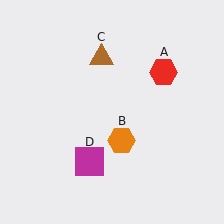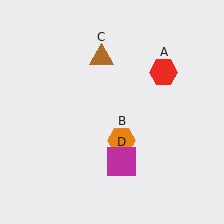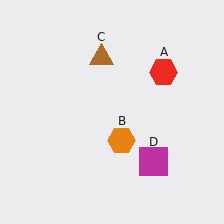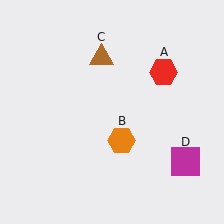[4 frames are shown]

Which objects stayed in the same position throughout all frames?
Red hexagon (object A) and orange hexagon (object B) and brown triangle (object C) remained stationary.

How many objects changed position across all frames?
1 object changed position: magenta square (object D).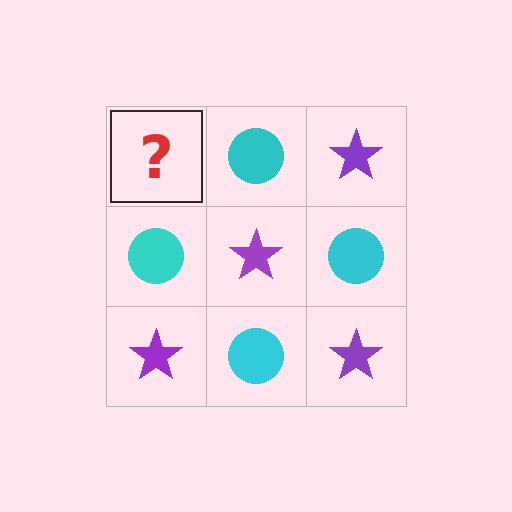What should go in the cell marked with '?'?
The missing cell should contain a purple star.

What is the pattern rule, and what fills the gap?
The rule is that it alternates purple star and cyan circle in a checkerboard pattern. The gap should be filled with a purple star.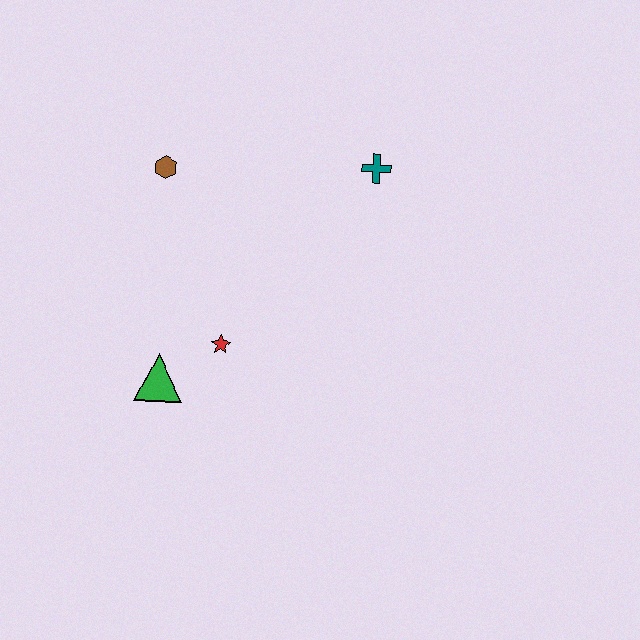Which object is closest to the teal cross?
The brown hexagon is closest to the teal cross.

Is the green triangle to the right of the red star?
No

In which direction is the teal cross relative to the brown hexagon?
The teal cross is to the right of the brown hexagon.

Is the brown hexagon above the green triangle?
Yes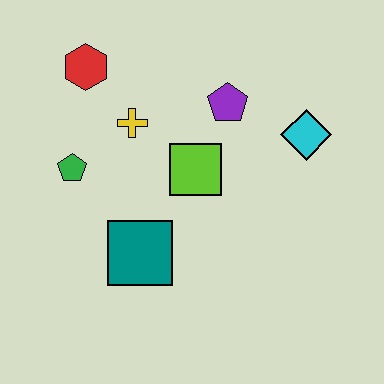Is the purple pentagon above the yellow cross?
Yes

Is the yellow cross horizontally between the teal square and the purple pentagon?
No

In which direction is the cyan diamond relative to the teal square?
The cyan diamond is to the right of the teal square.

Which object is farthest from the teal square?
The cyan diamond is farthest from the teal square.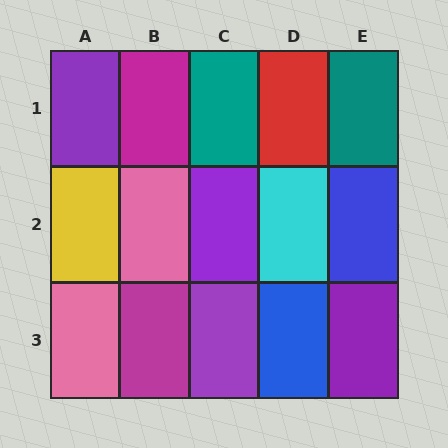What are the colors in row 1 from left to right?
Purple, magenta, teal, red, teal.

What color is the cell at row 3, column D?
Blue.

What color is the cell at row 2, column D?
Cyan.